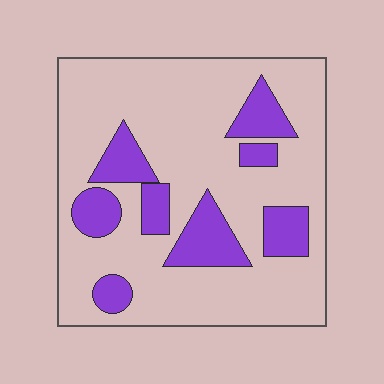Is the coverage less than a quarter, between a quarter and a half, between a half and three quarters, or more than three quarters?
Less than a quarter.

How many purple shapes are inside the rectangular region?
8.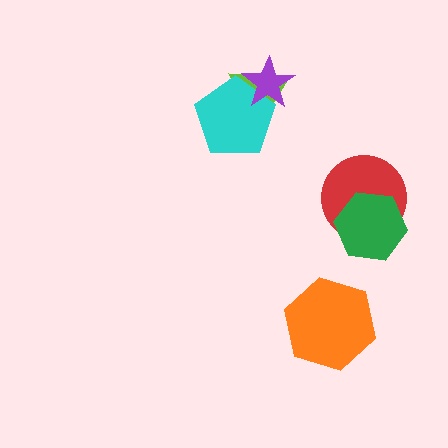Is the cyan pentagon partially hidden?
Yes, it is partially covered by another shape.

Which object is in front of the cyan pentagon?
The purple star is in front of the cyan pentagon.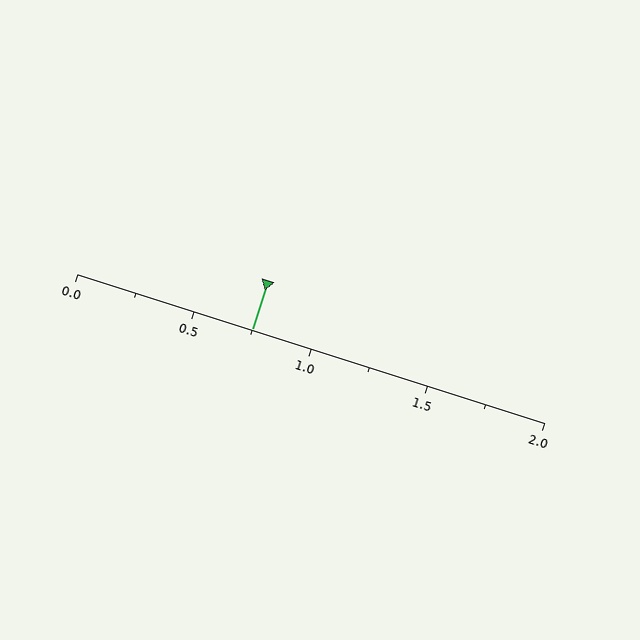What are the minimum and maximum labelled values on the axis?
The axis runs from 0.0 to 2.0.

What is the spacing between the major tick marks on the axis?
The major ticks are spaced 0.5 apart.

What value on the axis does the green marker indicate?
The marker indicates approximately 0.75.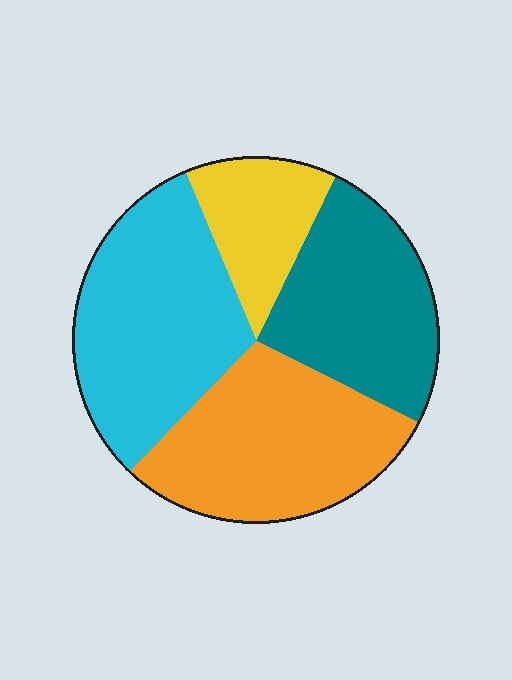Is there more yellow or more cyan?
Cyan.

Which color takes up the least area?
Yellow, at roughly 15%.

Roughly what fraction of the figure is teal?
Teal takes up about one quarter (1/4) of the figure.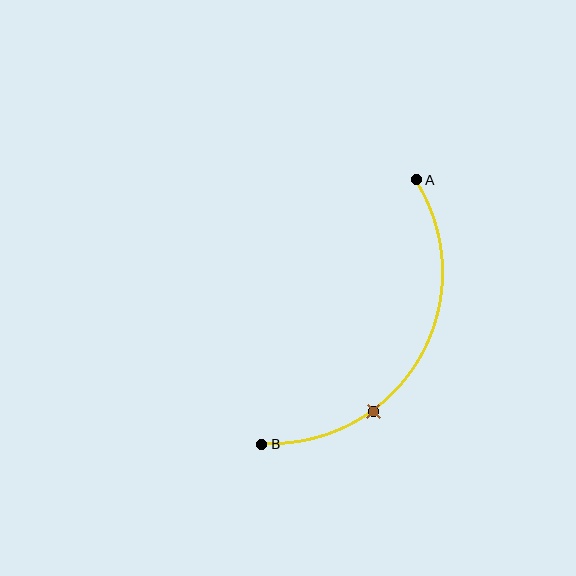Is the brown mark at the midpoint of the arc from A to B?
No. The brown mark lies on the arc but is closer to endpoint B. The arc midpoint would be at the point on the curve equidistant along the arc from both A and B.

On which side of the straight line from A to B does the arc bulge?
The arc bulges to the right of the straight line connecting A and B.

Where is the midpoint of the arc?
The arc midpoint is the point on the curve farthest from the straight line joining A and B. It sits to the right of that line.